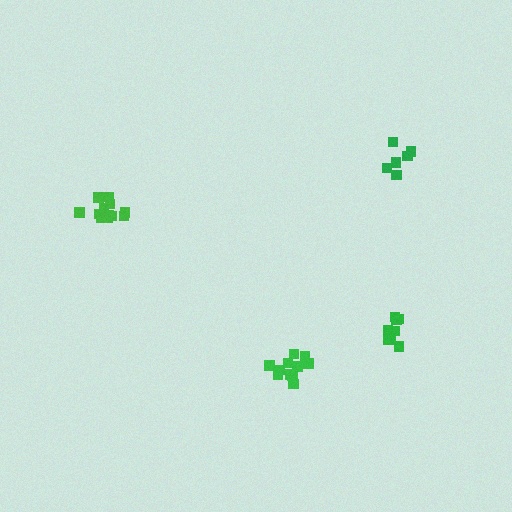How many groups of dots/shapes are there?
There are 4 groups.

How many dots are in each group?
Group 1: 12 dots, Group 2: 11 dots, Group 3: 9 dots, Group 4: 6 dots (38 total).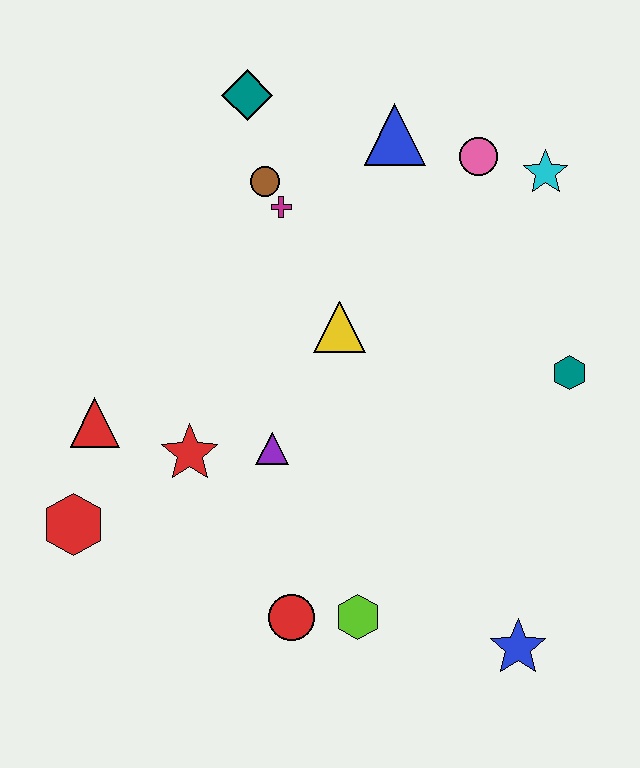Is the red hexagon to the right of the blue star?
No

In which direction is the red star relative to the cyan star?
The red star is to the left of the cyan star.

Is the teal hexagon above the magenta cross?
No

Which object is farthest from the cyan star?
The red hexagon is farthest from the cyan star.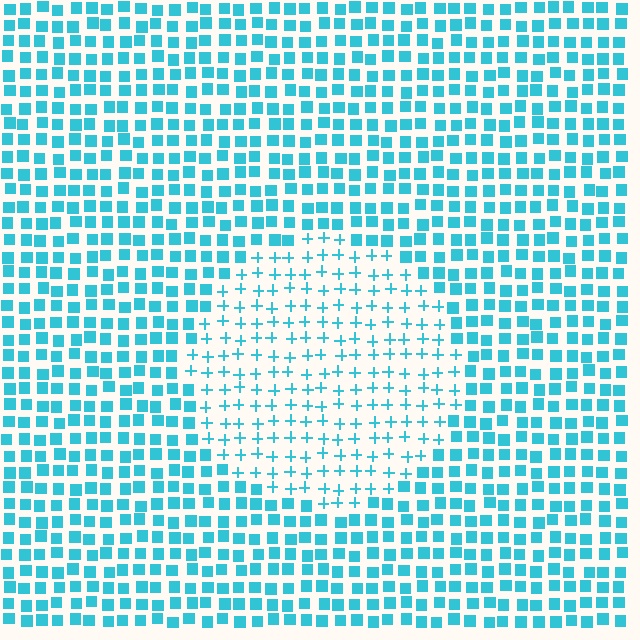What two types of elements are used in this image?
The image uses plus signs inside the circle region and squares outside it.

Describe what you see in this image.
The image is filled with small cyan elements arranged in a uniform grid. A circle-shaped region contains plus signs, while the surrounding area contains squares. The boundary is defined purely by the change in element shape.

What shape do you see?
I see a circle.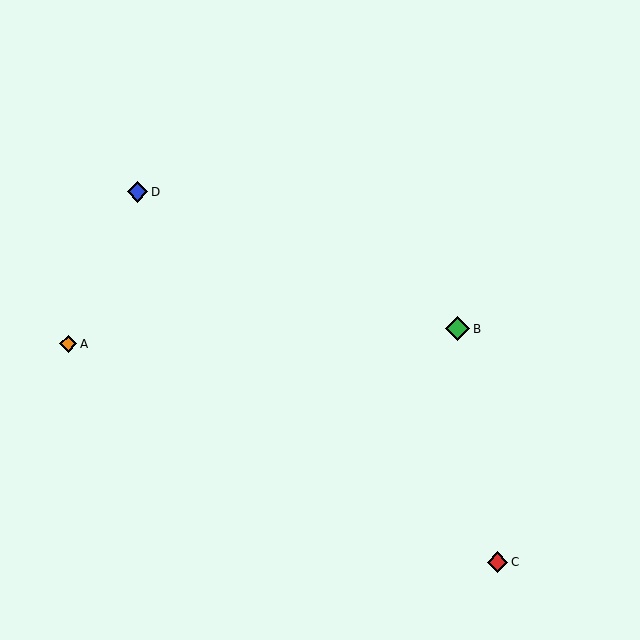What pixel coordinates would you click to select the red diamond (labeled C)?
Click at (498, 562) to select the red diamond C.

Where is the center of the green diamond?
The center of the green diamond is at (458, 329).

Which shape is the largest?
The green diamond (labeled B) is the largest.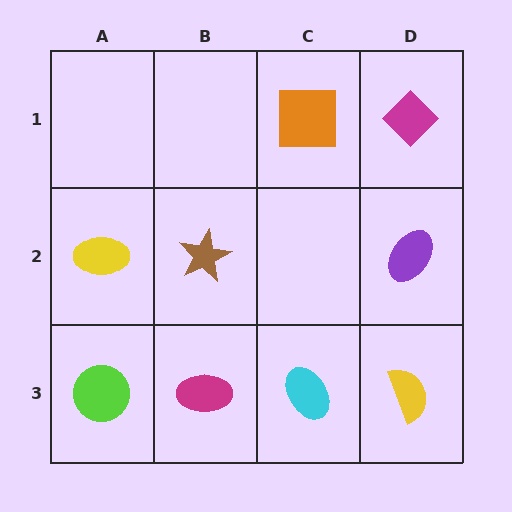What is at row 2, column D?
A purple ellipse.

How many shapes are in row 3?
4 shapes.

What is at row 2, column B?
A brown star.